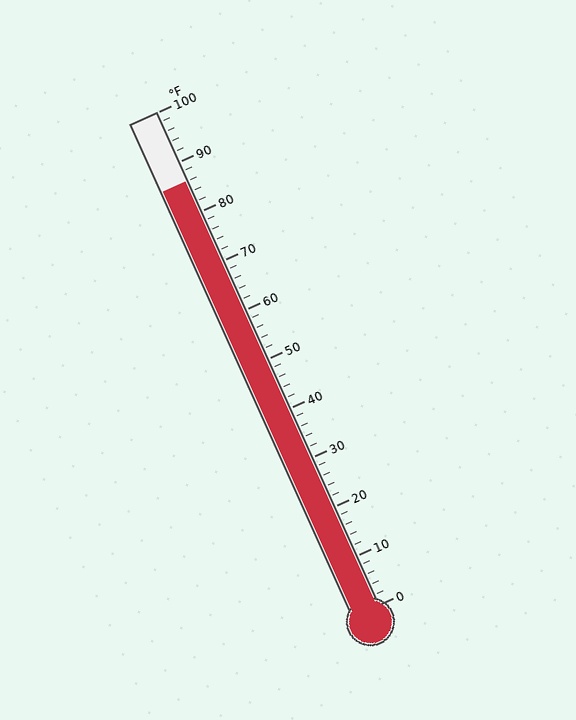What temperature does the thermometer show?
The thermometer shows approximately 86°F.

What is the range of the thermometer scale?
The thermometer scale ranges from 0°F to 100°F.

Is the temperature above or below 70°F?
The temperature is above 70°F.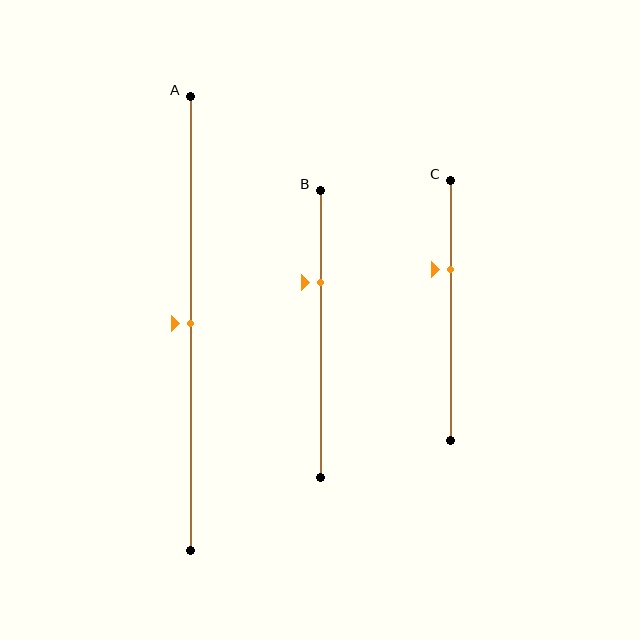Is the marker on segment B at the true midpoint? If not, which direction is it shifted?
No, the marker on segment B is shifted upward by about 18% of the segment length.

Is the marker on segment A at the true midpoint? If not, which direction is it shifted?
Yes, the marker on segment A is at the true midpoint.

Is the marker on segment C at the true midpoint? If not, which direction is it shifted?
No, the marker on segment C is shifted upward by about 16% of the segment length.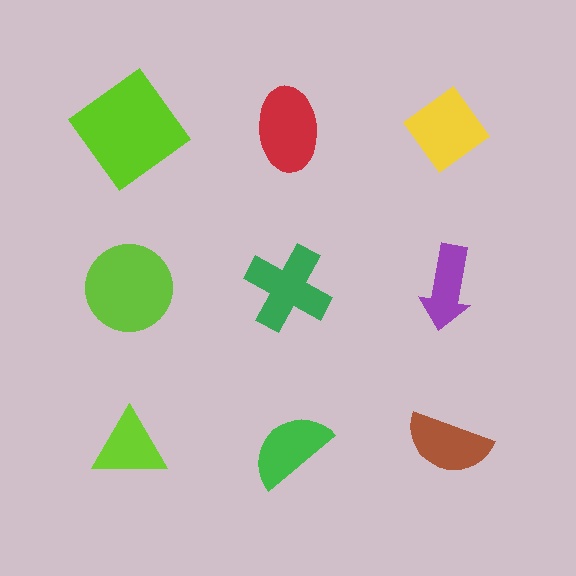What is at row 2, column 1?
A lime circle.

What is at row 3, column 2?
A green semicircle.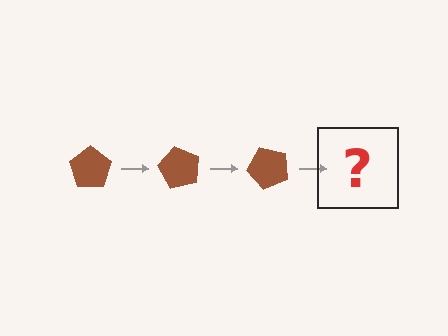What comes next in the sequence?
The next element should be a brown pentagon rotated 180 degrees.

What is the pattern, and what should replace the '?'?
The pattern is that the pentagon rotates 60 degrees each step. The '?' should be a brown pentagon rotated 180 degrees.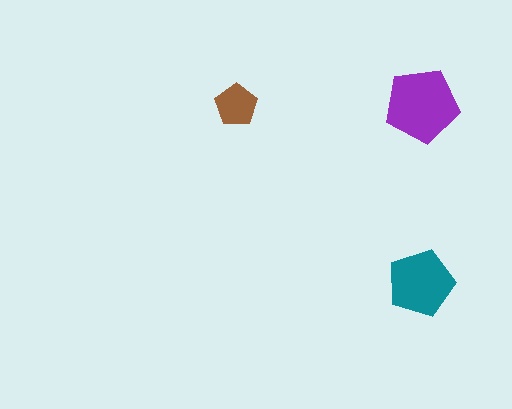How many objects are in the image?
There are 3 objects in the image.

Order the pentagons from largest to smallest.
the purple one, the teal one, the brown one.